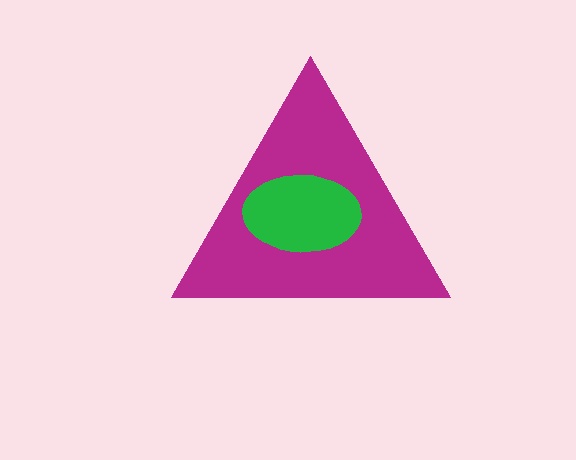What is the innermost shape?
The green ellipse.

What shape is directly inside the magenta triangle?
The green ellipse.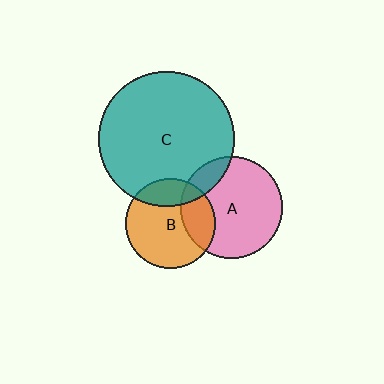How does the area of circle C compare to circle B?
Approximately 2.3 times.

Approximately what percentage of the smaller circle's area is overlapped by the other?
Approximately 20%.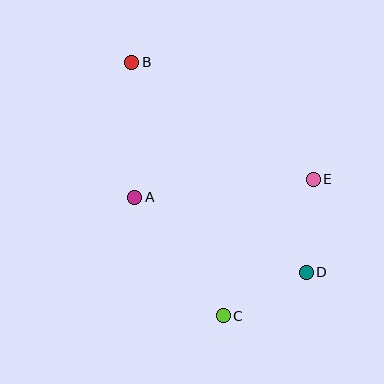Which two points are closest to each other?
Points D and E are closest to each other.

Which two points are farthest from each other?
Points B and D are farthest from each other.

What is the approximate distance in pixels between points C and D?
The distance between C and D is approximately 94 pixels.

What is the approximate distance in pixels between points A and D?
The distance between A and D is approximately 188 pixels.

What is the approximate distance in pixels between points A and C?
The distance between A and C is approximately 148 pixels.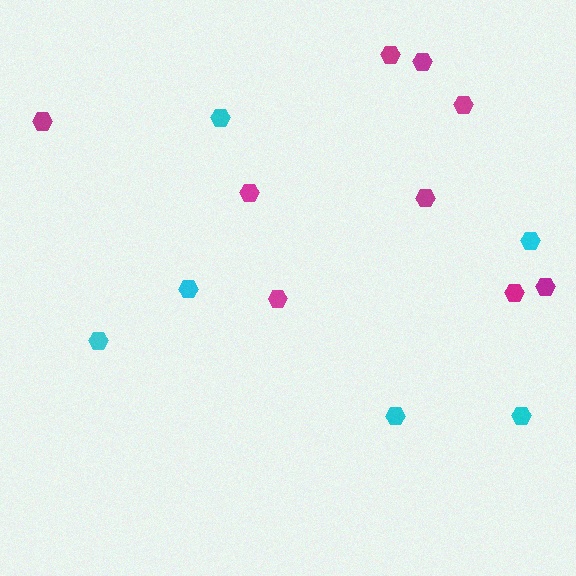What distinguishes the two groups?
There are 2 groups: one group of cyan hexagons (6) and one group of magenta hexagons (9).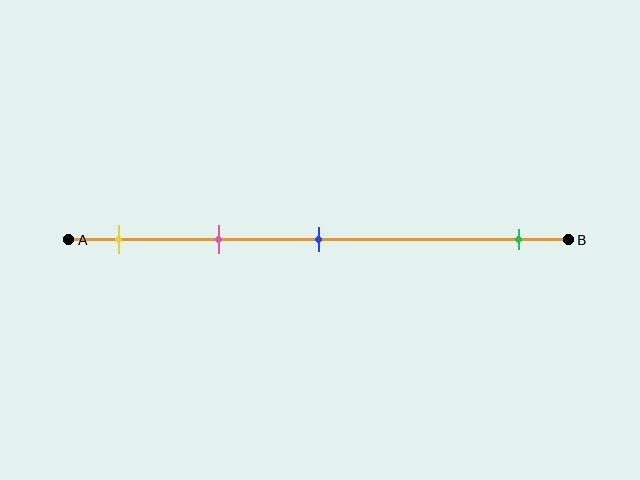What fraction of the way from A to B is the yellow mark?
The yellow mark is approximately 10% (0.1) of the way from A to B.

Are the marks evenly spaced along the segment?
No, the marks are not evenly spaced.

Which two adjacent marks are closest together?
The yellow and pink marks are the closest adjacent pair.